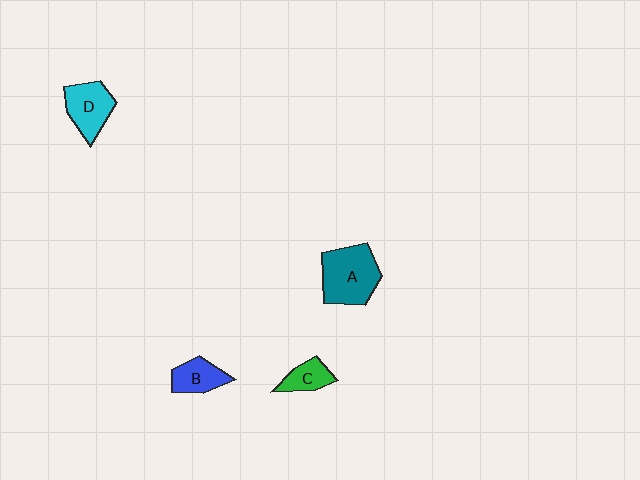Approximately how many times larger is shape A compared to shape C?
Approximately 2.3 times.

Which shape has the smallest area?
Shape C (green).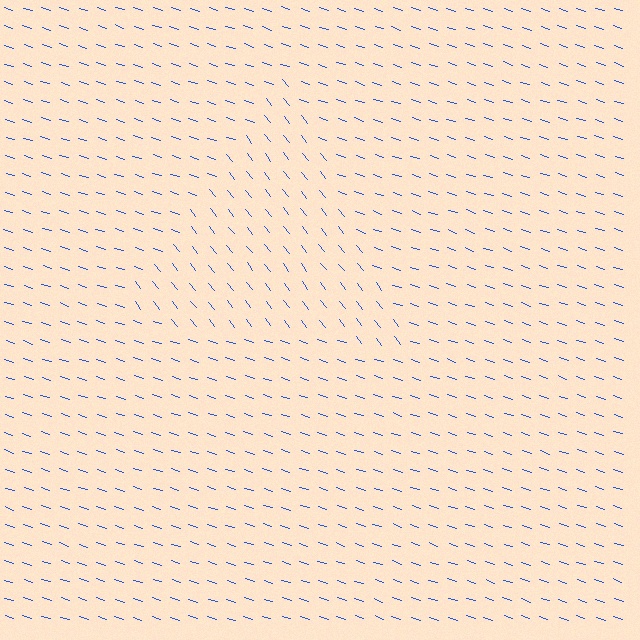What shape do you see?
I see a triangle.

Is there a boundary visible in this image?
Yes, there is a texture boundary formed by a change in line orientation.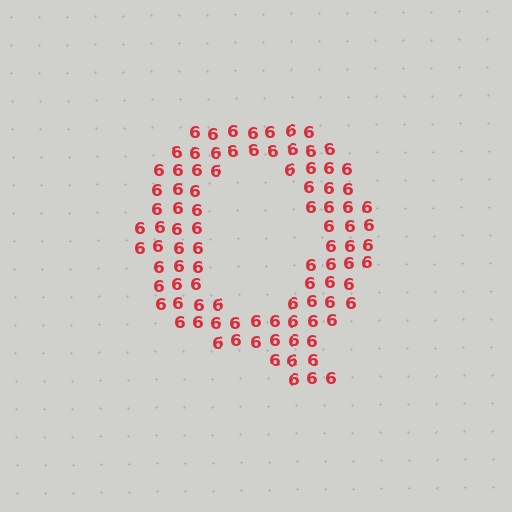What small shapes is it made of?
It is made of small digit 6's.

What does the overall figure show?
The overall figure shows the letter Q.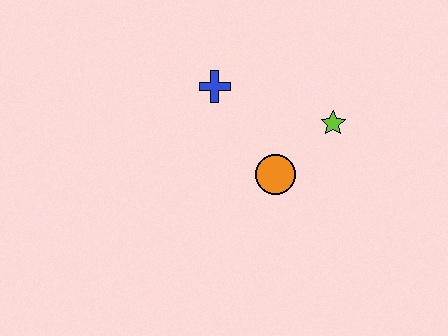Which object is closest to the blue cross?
The orange circle is closest to the blue cross.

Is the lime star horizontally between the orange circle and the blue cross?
No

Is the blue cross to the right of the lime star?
No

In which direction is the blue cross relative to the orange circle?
The blue cross is above the orange circle.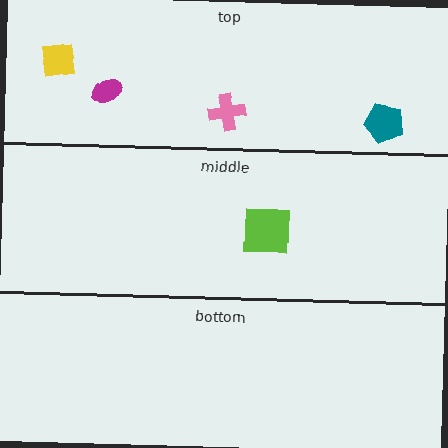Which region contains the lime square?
The middle region.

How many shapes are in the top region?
4.